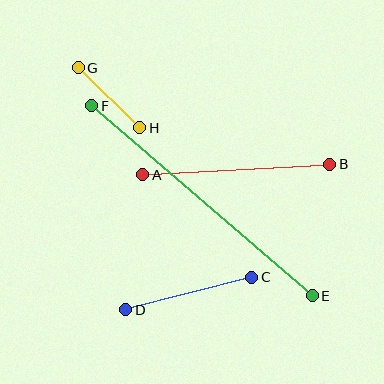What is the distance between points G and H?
The distance is approximately 86 pixels.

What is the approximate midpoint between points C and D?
The midpoint is at approximately (189, 294) pixels.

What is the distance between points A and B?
The distance is approximately 187 pixels.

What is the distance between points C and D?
The distance is approximately 130 pixels.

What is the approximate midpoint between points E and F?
The midpoint is at approximately (202, 201) pixels.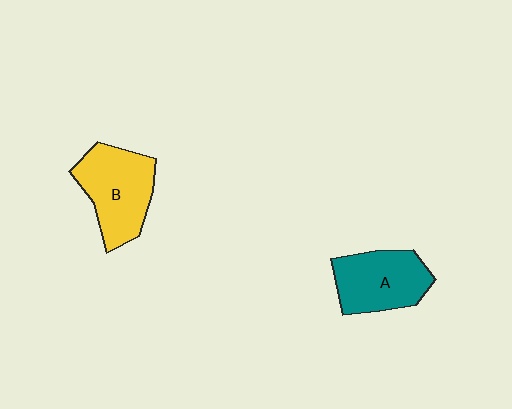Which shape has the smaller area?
Shape A (teal).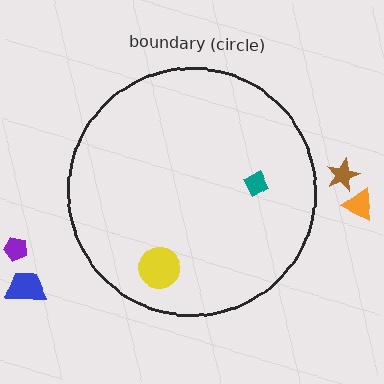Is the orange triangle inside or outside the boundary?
Outside.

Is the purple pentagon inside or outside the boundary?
Outside.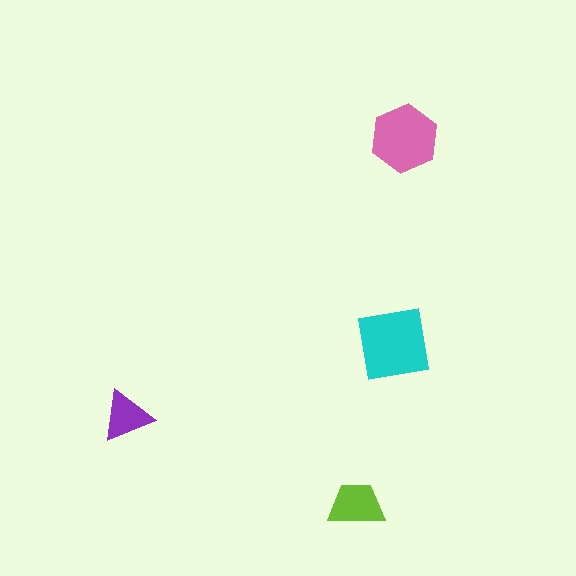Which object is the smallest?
The purple triangle.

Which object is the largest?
The cyan square.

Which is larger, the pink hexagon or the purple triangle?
The pink hexagon.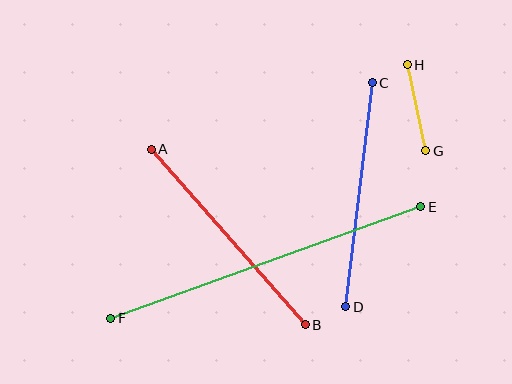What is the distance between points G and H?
The distance is approximately 88 pixels.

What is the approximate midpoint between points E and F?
The midpoint is at approximately (266, 262) pixels.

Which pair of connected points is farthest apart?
Points E and F are farthest apart.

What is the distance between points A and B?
The distance is approximately 234 pixels.